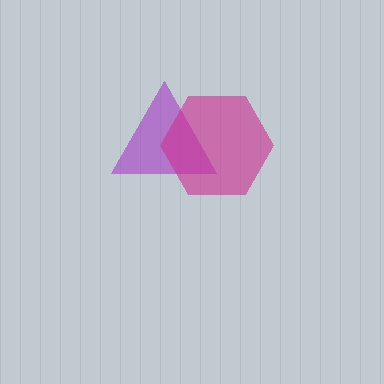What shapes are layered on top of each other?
The layered shapes are: a purple triangle, a magenta hexagon.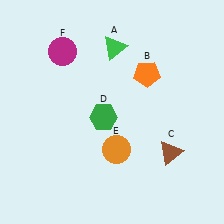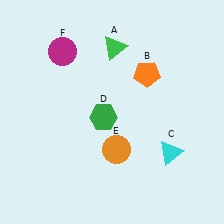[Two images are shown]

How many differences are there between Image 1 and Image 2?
There is 1 difference between the two images.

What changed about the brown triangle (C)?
In Image 1, C is brown. In Image 2, it changed to cyan.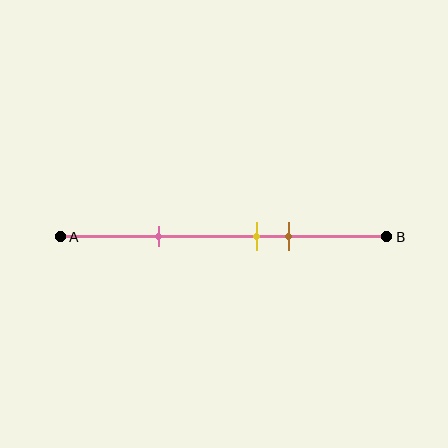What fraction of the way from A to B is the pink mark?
The pink mark is approximately 30% (0.3) of the way from A to B.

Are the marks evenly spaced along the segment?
No, the marks are not evenly spaced.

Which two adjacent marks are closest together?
The yellow and brown marks are the closest adjacent pair.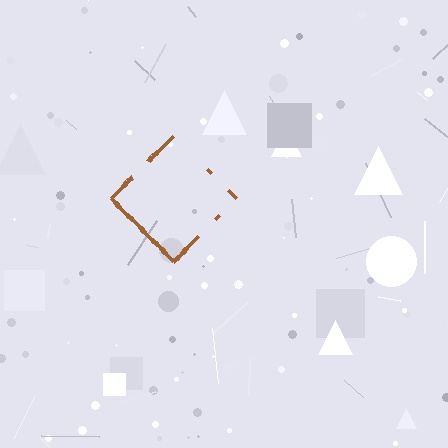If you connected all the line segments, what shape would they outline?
They would outline a diamond.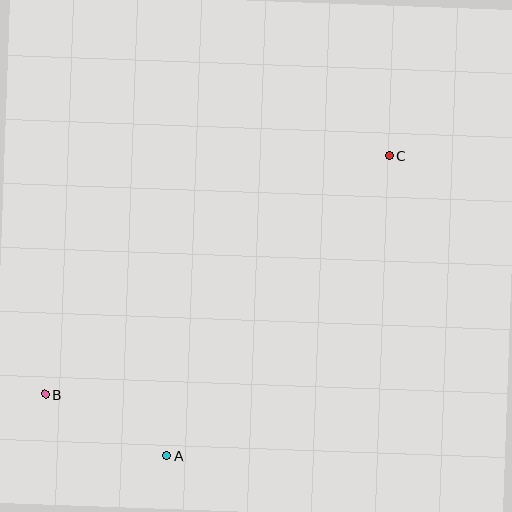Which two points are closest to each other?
Points A and B are closest to each other.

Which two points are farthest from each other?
Points B and C are farthest from each other.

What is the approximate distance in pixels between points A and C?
The distance between A and C is approximately 374 pixels.